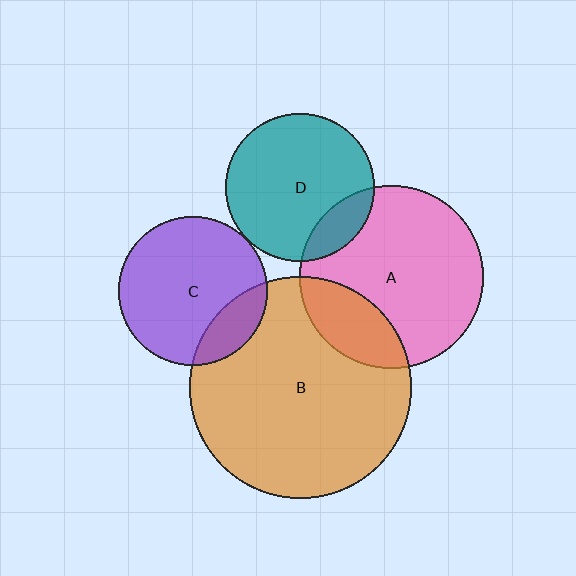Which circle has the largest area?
Circle B (orange).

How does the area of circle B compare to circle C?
Approximately 2.2 times.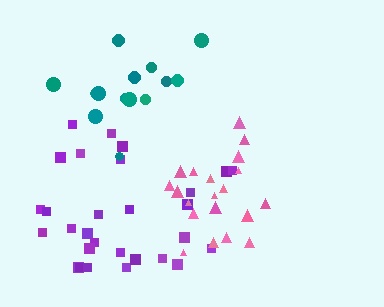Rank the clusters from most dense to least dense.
pink, teal, purple.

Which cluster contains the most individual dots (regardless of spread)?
Purple (29).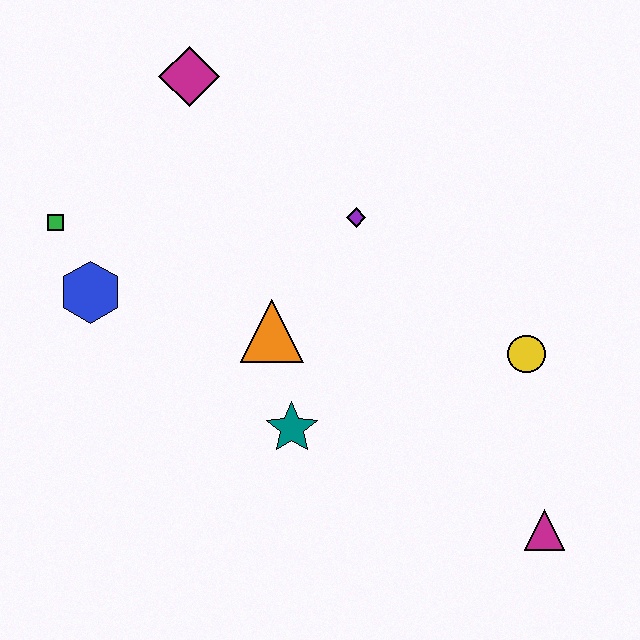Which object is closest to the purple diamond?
The orange triangle is closest to the purple diamond.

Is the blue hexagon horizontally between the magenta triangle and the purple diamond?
No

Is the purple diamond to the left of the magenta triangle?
Yes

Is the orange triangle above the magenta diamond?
No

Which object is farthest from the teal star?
The magenta diamond is farthest from the teal star.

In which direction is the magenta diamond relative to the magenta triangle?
The magenta diamond is above the magenta triangle.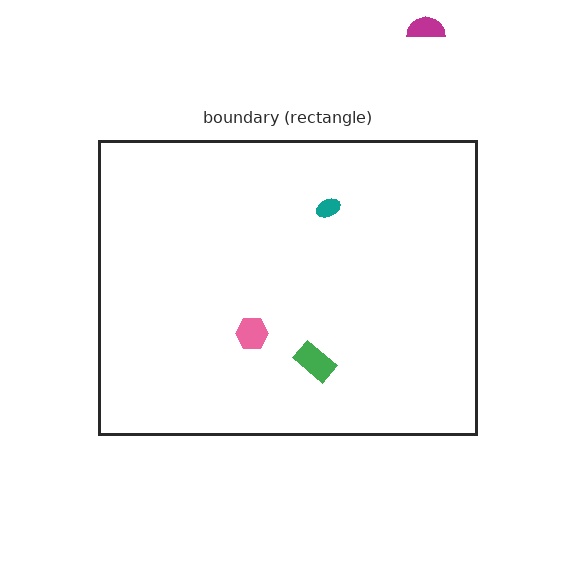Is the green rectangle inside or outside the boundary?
Inside.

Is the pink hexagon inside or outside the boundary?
Inside.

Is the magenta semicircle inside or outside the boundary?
Outside.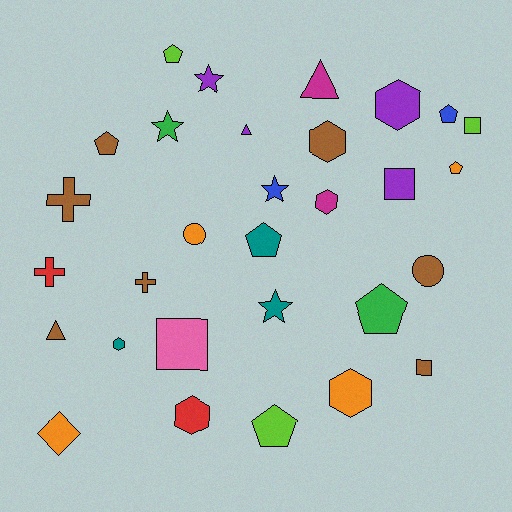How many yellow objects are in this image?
There are no yellow objects.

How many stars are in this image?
There are 4 stars.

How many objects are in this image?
There are 30 objects.